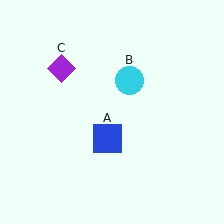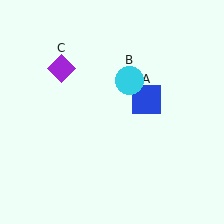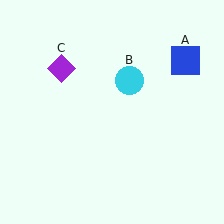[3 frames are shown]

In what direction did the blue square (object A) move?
The blue square (object A) moved up and to the right.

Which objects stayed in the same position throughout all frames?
Cyan circle (object B) and purple diamond (object C) remained stationary.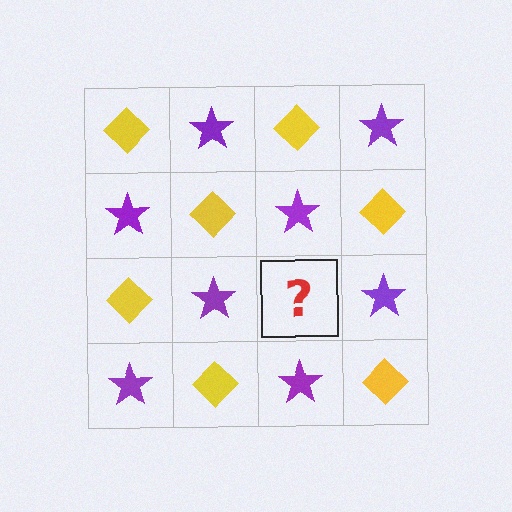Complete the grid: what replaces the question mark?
The question mark should be replaced with a yellow diamond.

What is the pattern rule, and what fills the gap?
The rule is that it alternates yellow diamond and purple star in a checkerboard pattern. The gap should be filled with a yellow diamond.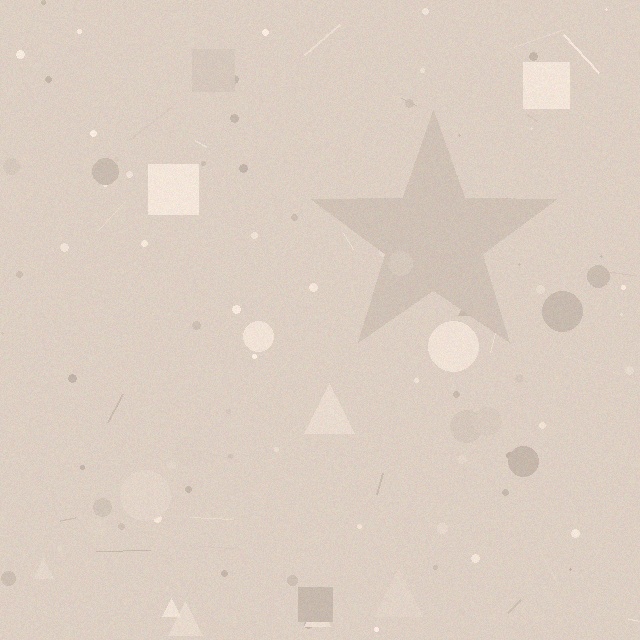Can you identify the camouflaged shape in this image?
The camouflaged shape is a star.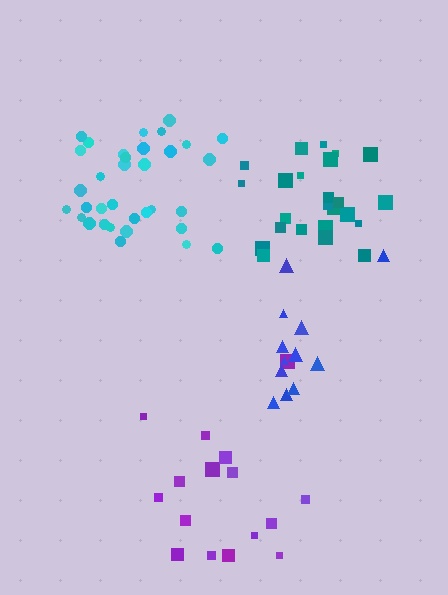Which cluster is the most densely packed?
Cyan.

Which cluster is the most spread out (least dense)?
Blue.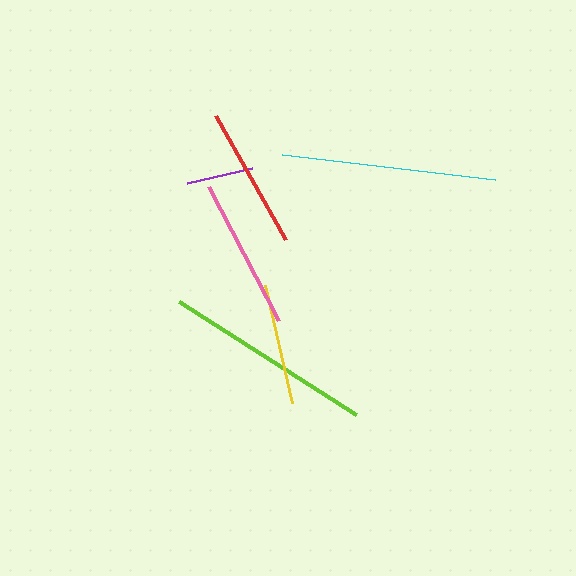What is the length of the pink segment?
The pink segment is approximately 151 pixels long.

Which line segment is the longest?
The cyan line is the longest at approximately 214 pixels.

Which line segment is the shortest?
The purple line is the shortest at approximately 67 pixels.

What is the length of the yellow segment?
The yellow segment is approximately 122 pixels long.